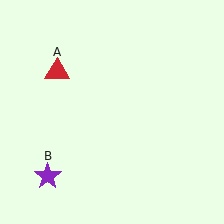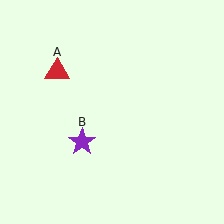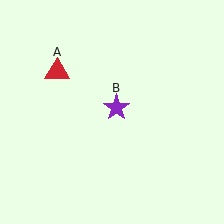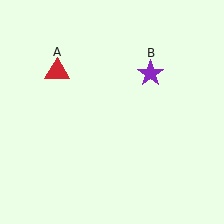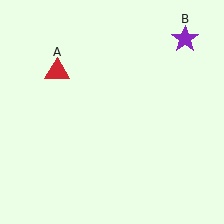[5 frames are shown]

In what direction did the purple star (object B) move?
The purple star (object B) moved up and to the right.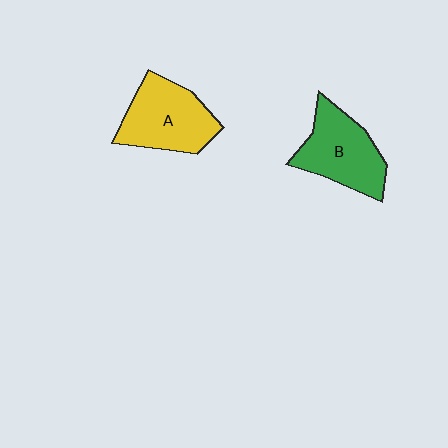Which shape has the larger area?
Shape A (yellow).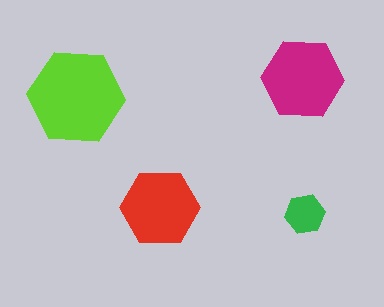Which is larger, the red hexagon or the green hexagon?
The red one.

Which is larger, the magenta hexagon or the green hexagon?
The magenta one.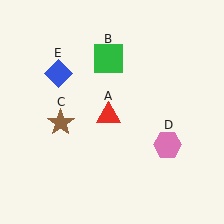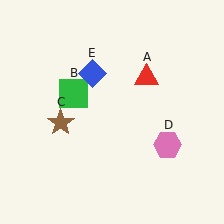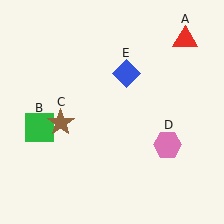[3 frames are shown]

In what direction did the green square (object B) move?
The green square (object B) moved down and to the left.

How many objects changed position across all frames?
3 objects changed position: red triangle (object A), green square (object B), blue diamond (object E).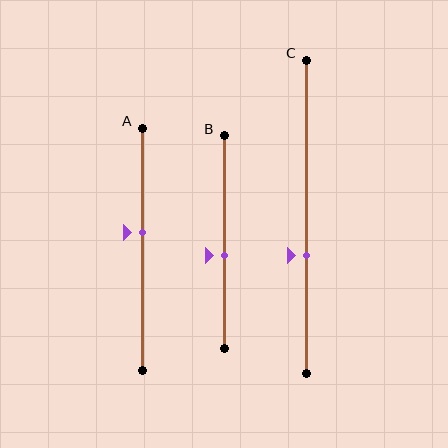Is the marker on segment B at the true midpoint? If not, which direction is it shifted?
No, the marker on segment B is shifted downward by about 7% of the segment length.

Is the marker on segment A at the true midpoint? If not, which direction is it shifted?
No, the marker on segment A is shifted upward by about 7% of the segment length.